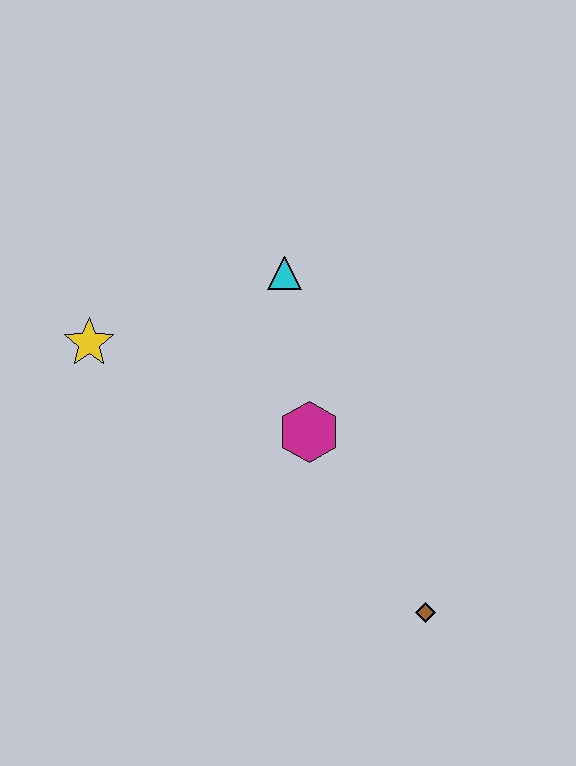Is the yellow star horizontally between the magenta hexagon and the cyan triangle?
No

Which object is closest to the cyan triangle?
The magenta hexagon is closest to the cyan triangle.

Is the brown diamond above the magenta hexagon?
No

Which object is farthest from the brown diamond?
The yellow star is farthest from the brown diamond.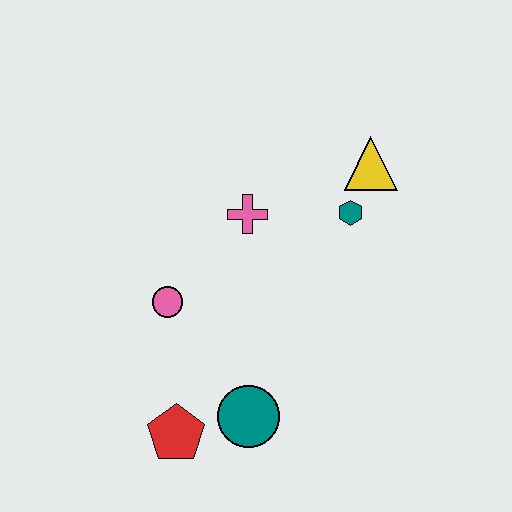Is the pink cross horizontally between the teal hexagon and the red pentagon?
Yes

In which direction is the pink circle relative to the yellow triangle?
The pink circle is to the left of the yellow triangle.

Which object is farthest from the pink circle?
The yellow triangle is farthest from the pink circle.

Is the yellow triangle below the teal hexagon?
No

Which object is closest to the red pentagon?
The teal circle is closest to the red pentagon.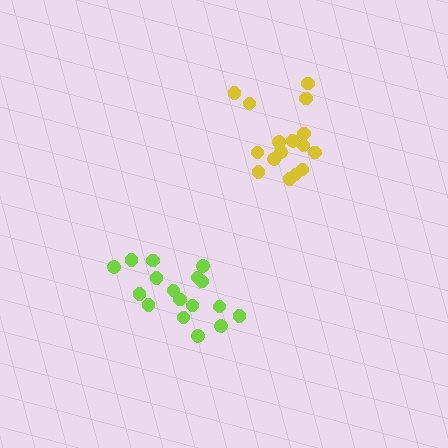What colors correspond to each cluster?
The clusters are colored: yellow, lime.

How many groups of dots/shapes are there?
There are 2 groups.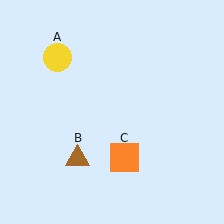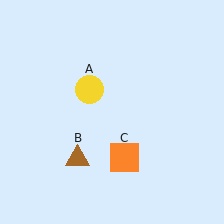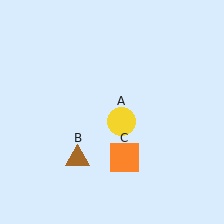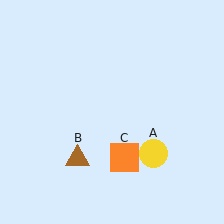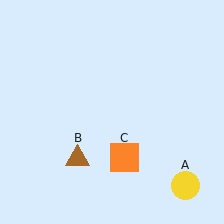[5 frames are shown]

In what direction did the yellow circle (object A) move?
The yellow circle (object A) moved down and to the right.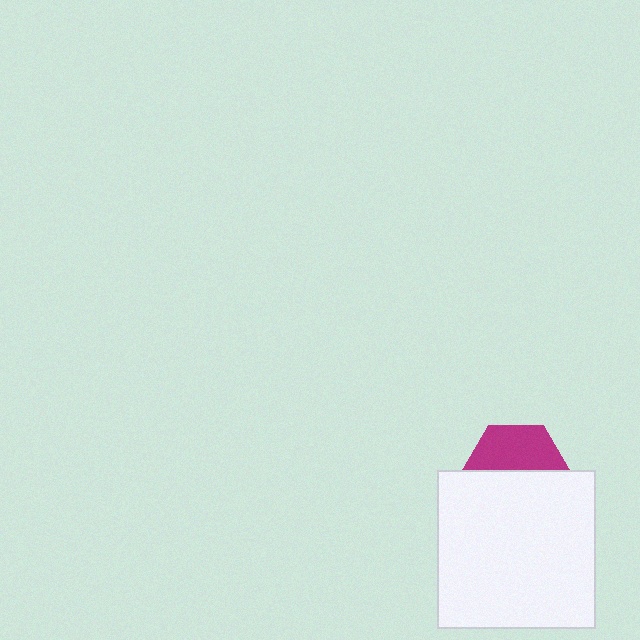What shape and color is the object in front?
The object in front is a white square.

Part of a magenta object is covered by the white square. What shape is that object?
It is a hexagon.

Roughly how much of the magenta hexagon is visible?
A small part of it is visible (roughly 45%).